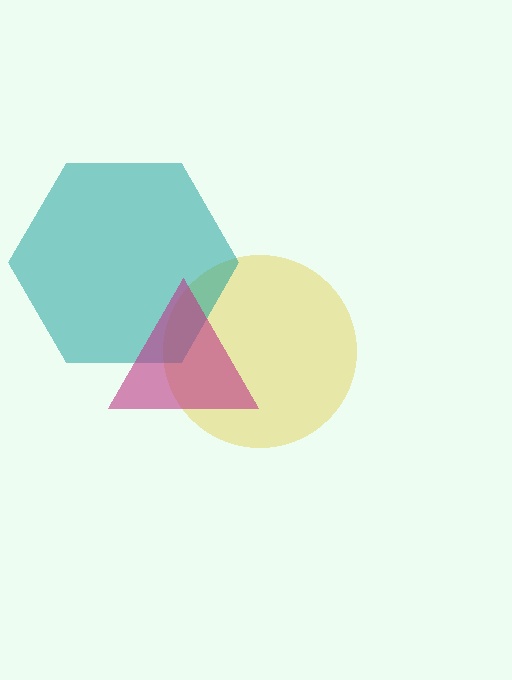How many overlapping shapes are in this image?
There are 3 overlapping shapes in the image.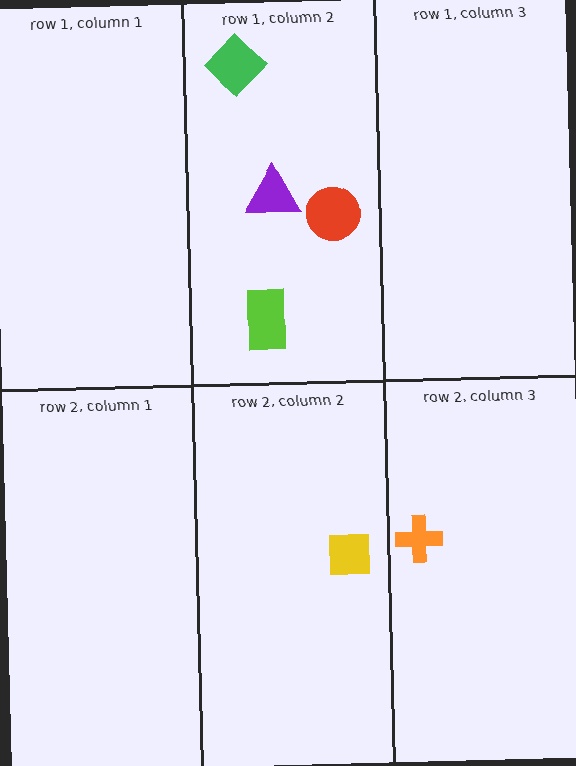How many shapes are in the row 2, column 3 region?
1.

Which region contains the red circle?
The row 1, column 2 region.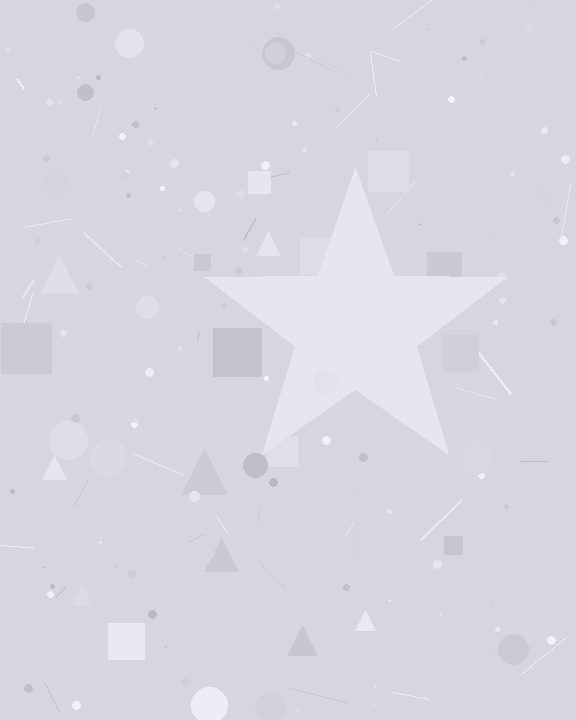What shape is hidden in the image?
A star is hidden in the image.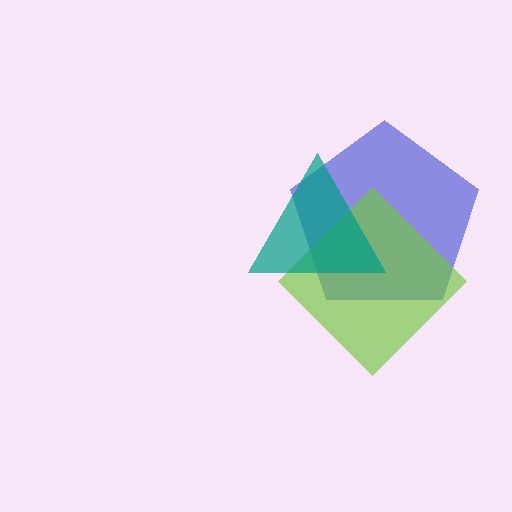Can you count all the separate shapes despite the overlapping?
Yes, there are 3 separate shapes.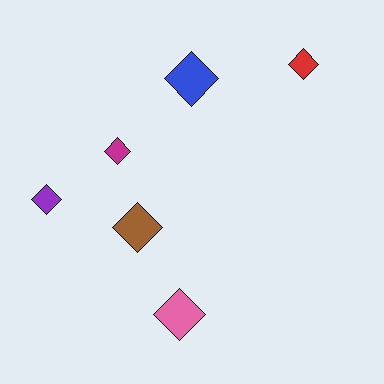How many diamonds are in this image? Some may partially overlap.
There are 6 diamonds.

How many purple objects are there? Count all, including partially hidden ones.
There is 1 purple object.